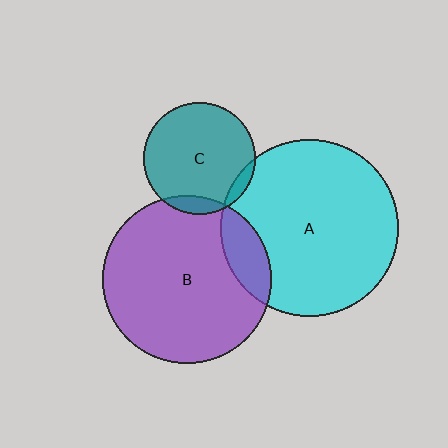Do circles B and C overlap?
Yes.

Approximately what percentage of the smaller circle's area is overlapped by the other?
Approximately 10%.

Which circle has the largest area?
Circle A (cyan).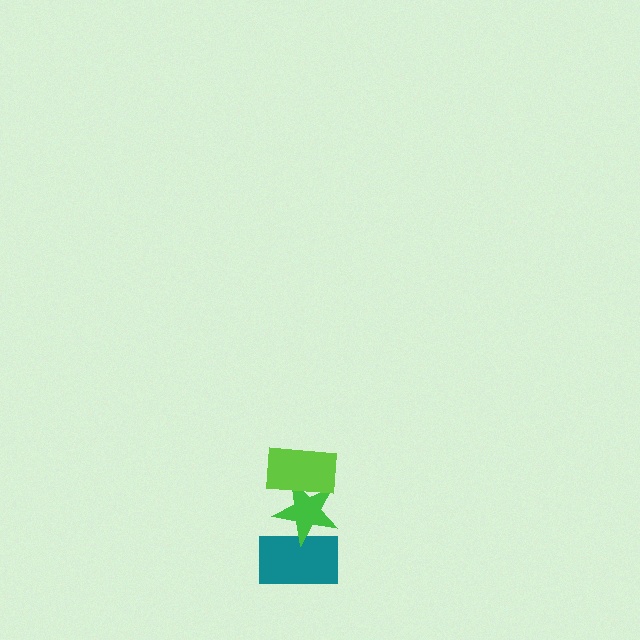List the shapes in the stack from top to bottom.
From top to bottom: the lime rectangle, the green star, the teal rectangle.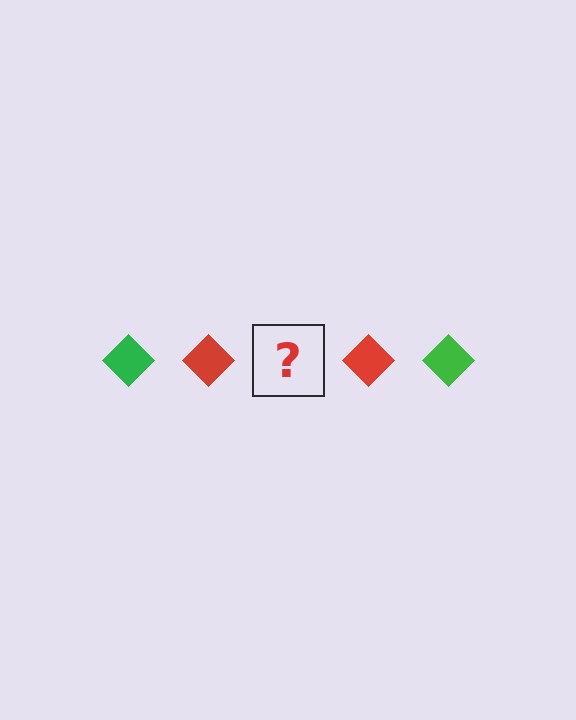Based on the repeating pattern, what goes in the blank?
The blank should be a green diamond.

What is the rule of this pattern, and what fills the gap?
The rule is that the pattern cycles through green, red diamonds. The gap should be filled with a green diamond.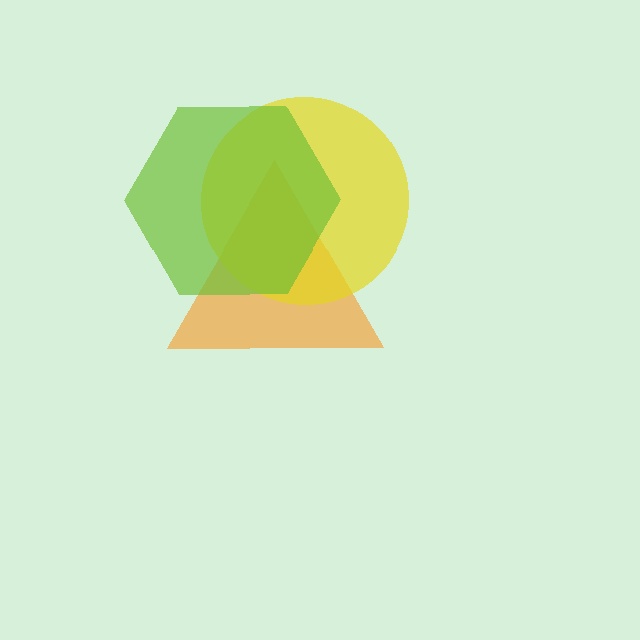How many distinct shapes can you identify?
There are 3 distinct shapes: an orange triangle, a yellow circle, a lime hexagon.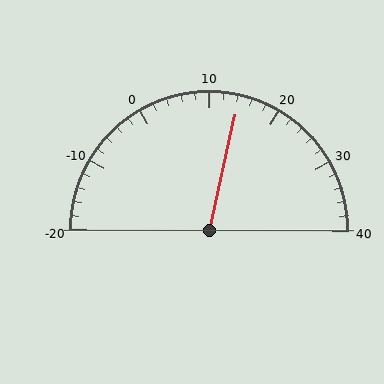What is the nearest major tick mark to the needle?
The nearest major tick mark is 10.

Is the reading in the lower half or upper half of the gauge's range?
The reading is in the upper half of the range (-20 to 40).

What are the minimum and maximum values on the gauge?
The gauge ranges from -20 to 40.